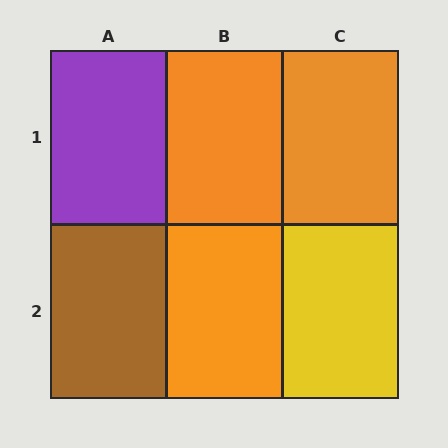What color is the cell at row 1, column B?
Orange.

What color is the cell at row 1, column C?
Orange.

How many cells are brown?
1 cell is brown.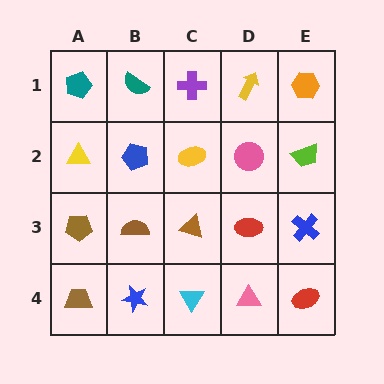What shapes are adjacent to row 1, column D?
A pink circle (row 2, column D), a purple cross (row 1, column C), an orange hexagon (row 1, column E).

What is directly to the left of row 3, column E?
A red ellipse.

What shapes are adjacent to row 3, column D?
A pink circle (row 2, column D), a pink triangle (row 4, column D), a brown triangle (row 3, column C), a blue cross (row 3, column E).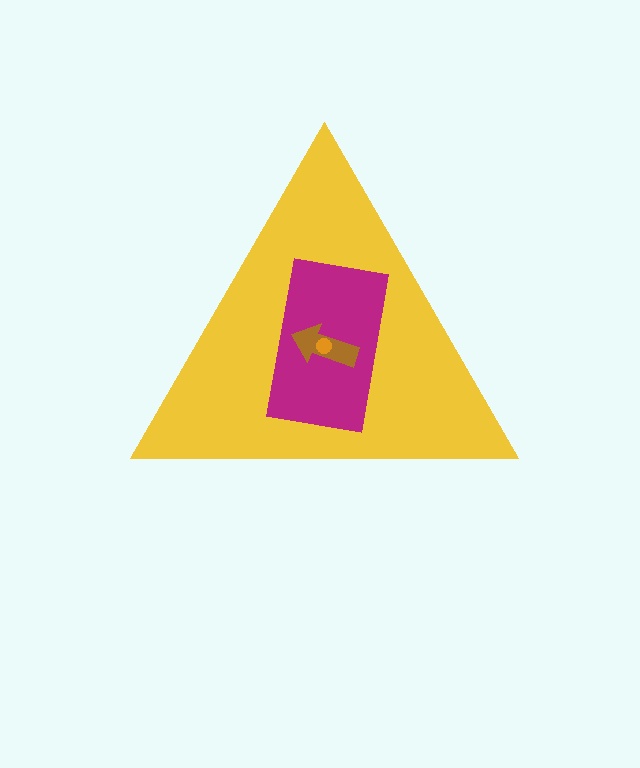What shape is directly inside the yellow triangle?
The magenta rectangle.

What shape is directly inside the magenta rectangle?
The brown arrow.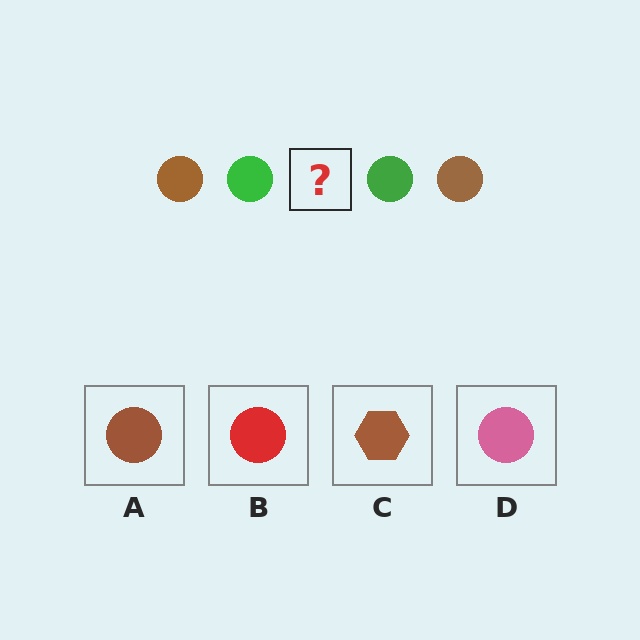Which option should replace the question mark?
Option A.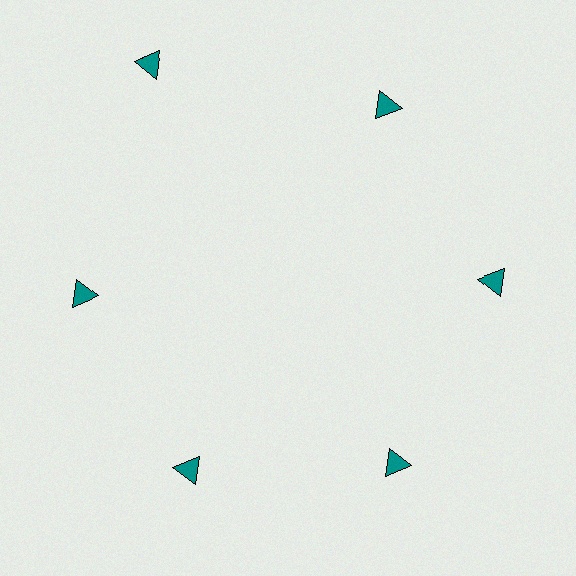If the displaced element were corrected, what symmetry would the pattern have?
It would have 6-fold rotational symmetry — the pattern would map onto itself every 60 degrees.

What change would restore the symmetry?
The symmetry would be restored by moving it inward, back onto the ring so that all 6 triangles sit at equal angles and equal distance from the center.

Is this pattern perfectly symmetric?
No. The 6 teal triangles are arranged in a ring, but one element near the 11 o'clock position is pushed outward from the center, breaking the 6-fold rotational symmetry.